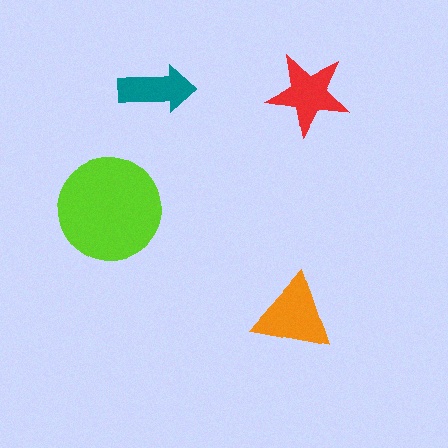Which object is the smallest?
The teal arrow.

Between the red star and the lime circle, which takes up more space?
The lime circle.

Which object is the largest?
The lime circle.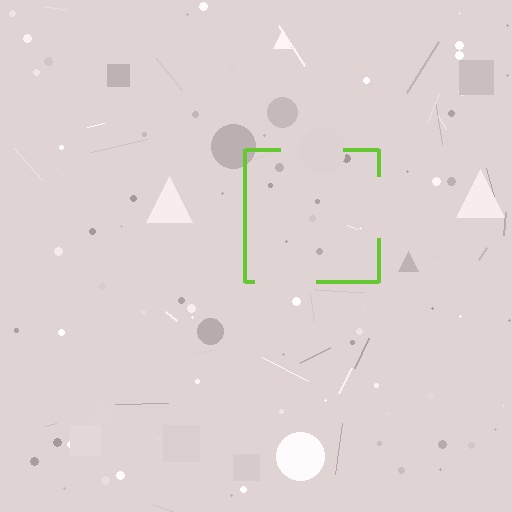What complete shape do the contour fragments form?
The contour fragments form a square.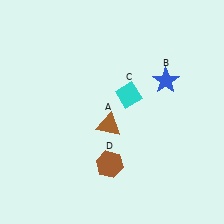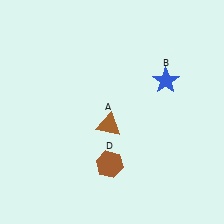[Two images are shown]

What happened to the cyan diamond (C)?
The cyan diamond (C) was removed in Image 2. It was in the top-right area of Image 1.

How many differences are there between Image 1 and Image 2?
There is 1 difference between the two images.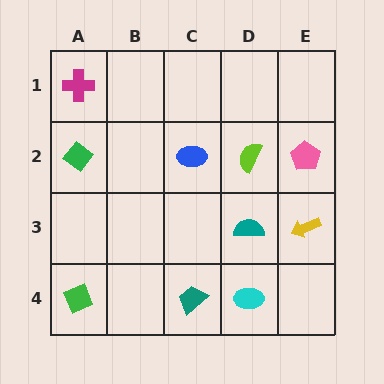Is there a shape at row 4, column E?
No, that cell is empty.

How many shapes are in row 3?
2 shapes.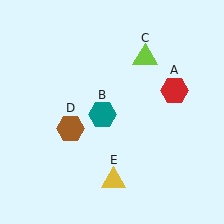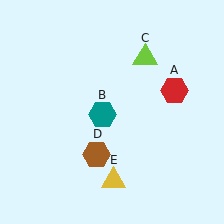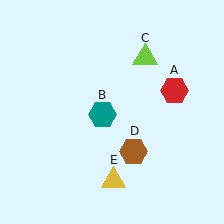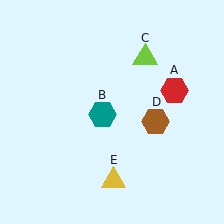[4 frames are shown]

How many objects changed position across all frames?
1 object changed position: brown hexagon (object D).